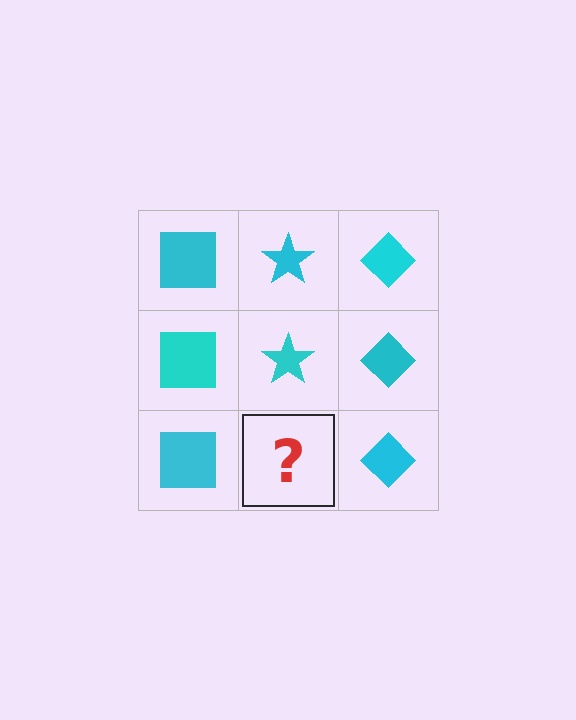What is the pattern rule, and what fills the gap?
The rule is that each column has a consistent shape. The gap should be filled with a cyan star.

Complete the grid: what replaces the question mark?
The question mark should be replaced with a cyan star.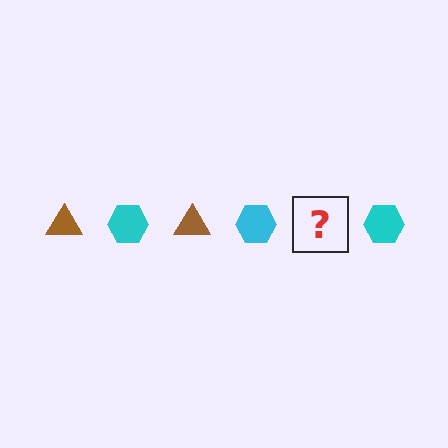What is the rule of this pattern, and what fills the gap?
The rule is that the pattern alternates between brown triangle and cyan hexagon. The gap should be filled with a brown triangle.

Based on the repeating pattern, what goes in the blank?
The blank should be a brown triangle.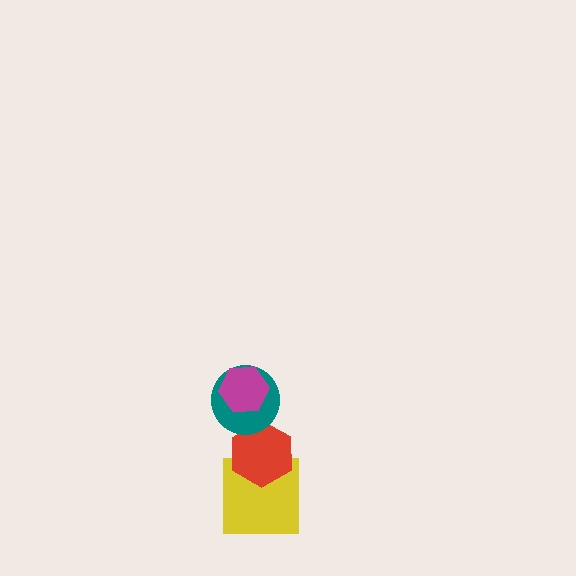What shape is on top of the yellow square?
The red hexagon is on top of the yellow square.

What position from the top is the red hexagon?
The red hexagon is 3rd from the top.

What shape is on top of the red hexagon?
The teal circle is on top of the red hexagon.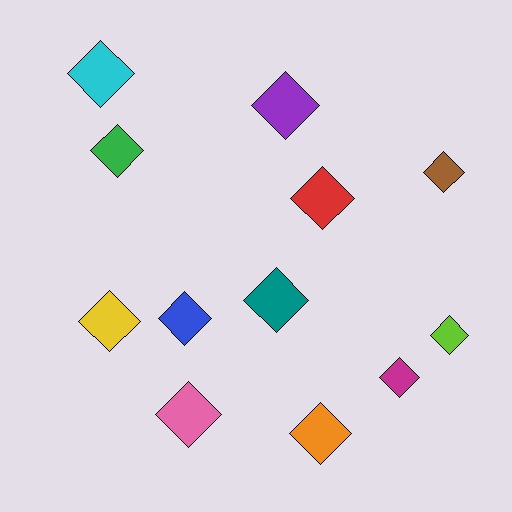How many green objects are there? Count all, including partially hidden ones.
There is 1 green object.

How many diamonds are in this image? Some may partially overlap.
There are 12 diamonds.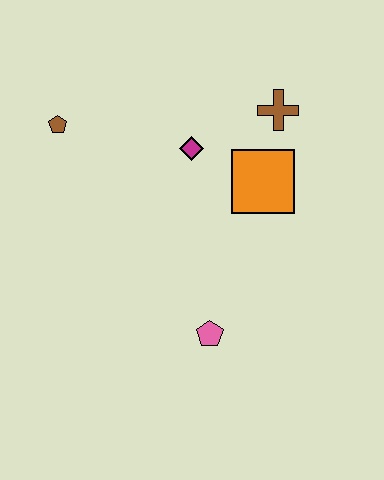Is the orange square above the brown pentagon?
No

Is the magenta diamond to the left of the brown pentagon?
No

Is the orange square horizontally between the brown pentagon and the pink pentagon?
No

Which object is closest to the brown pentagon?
The magenta diamond is closest to the brown pentagon.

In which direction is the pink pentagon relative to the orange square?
The pink pentagon is below the orange square.